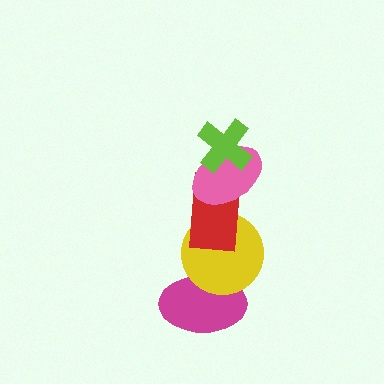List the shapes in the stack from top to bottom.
From top to bottom: the lime cross, the pink ellipse, the red rectangle, the yellow circle, the magenta ellipse.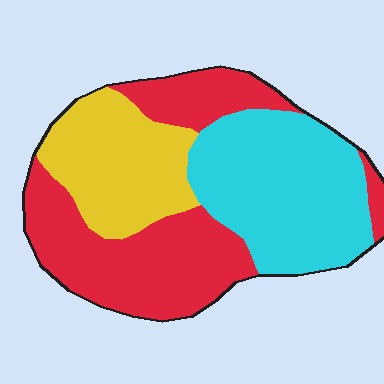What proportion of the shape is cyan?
Cyan takes up about one third (1/3) of the shape.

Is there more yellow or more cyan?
Cyan.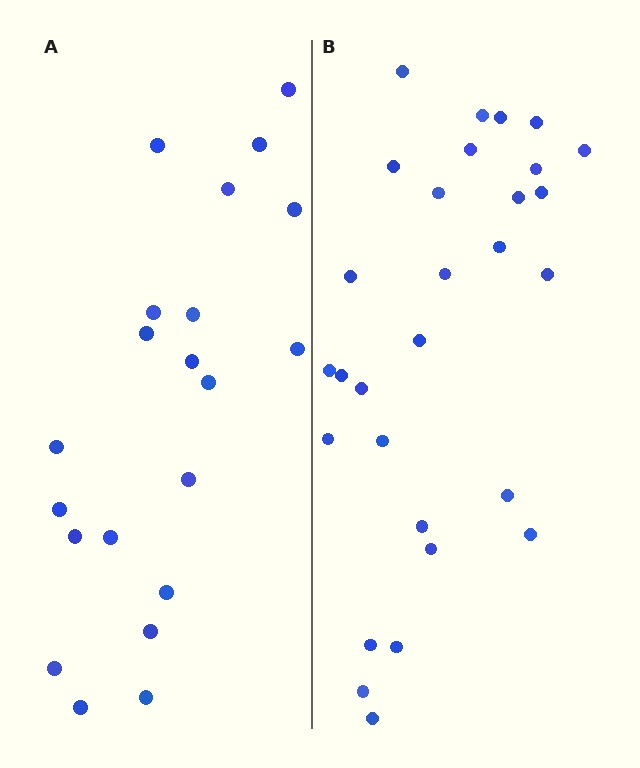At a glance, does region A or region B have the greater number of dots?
Region B (the right region) has more dots.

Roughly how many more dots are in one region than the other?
Region B has roughly 8 or so more dots than region A.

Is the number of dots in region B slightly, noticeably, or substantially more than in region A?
Region B has noticeably more, but not dramatically so. The ratio is roughly 1.4 to 1.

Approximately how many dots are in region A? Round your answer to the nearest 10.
About 20 dots. (The exact count is 21, which rounds to 20.)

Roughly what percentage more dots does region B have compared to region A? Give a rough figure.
About 40% more.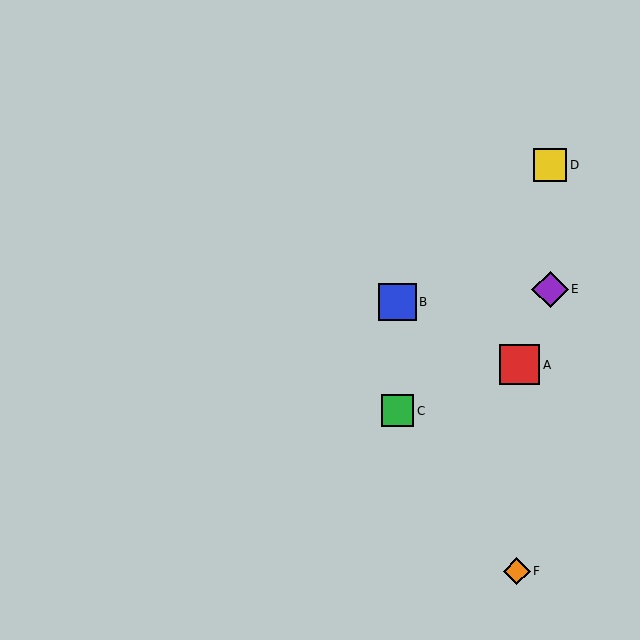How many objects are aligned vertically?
2 objects (B, C) are aligned vertically.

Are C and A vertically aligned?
No, C is at x≈398 and A is at x≈519.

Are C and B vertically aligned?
Yes, both are at x≈398.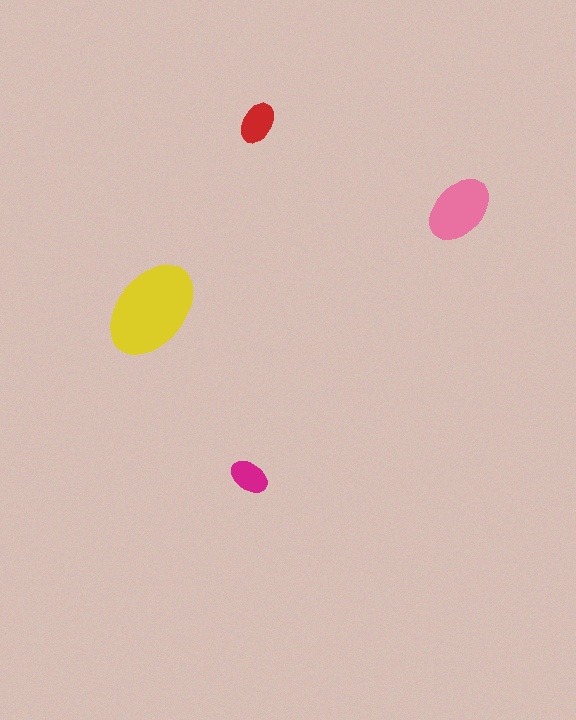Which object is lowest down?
The magenta ellipse is bottommost.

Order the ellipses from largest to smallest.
the yellow one, the pink one, the red one, the magenta one.